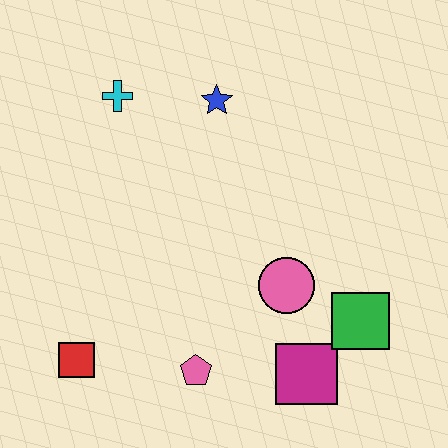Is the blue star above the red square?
Yes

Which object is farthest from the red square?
The blue star is farthest from the red square.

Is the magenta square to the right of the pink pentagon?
Yes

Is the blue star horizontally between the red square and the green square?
Yes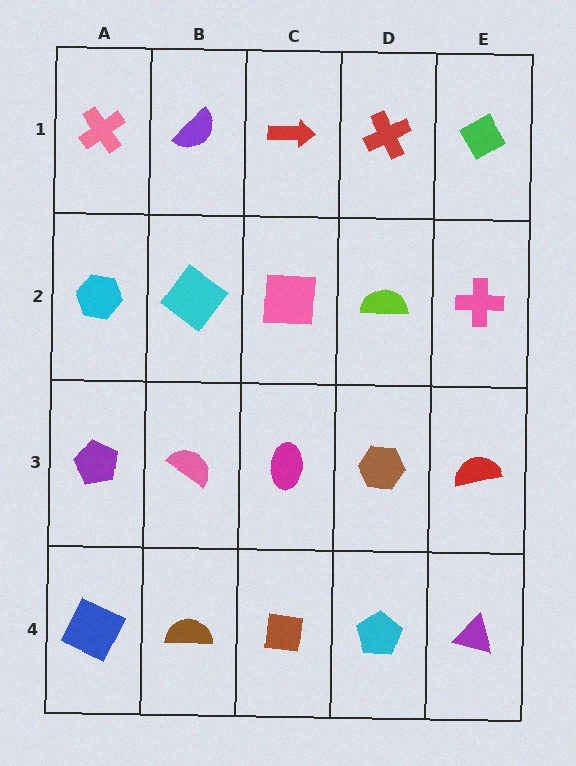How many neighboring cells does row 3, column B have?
4.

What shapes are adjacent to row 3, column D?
A lime semicircle (row 2, column D), a cyan pentagon (row 4, column D), a magenta ellipse (row 3, column C), a red semicircle (row 3, column E).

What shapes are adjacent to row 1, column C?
A pink square (row 2, column C), a purple semicircle (row 1, column B), a red cross (row 1, column D).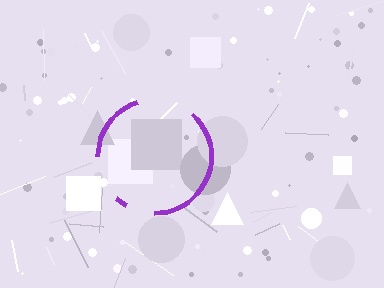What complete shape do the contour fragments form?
The contour fragments form a circle.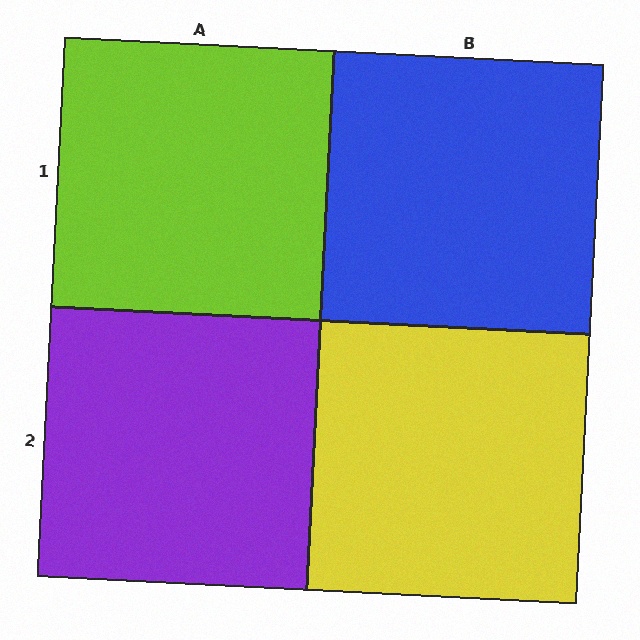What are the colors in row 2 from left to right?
Purple, yellow.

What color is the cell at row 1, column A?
Lime.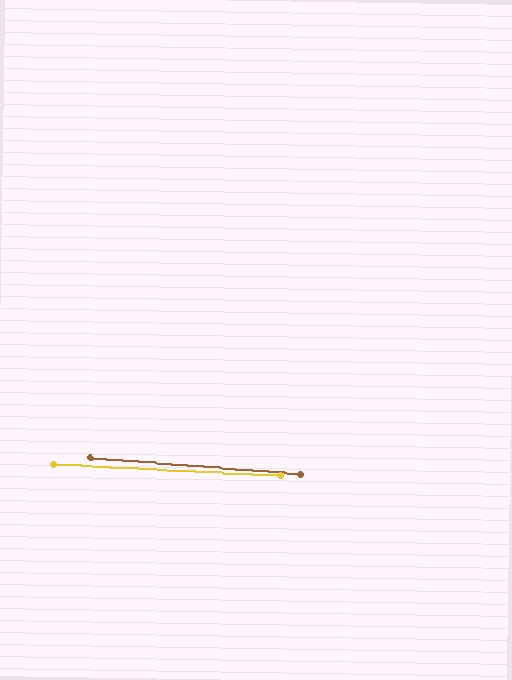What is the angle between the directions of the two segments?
Approximately 1 degree.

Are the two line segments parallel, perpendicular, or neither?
Parallel — their directions differ by only 1.4°.